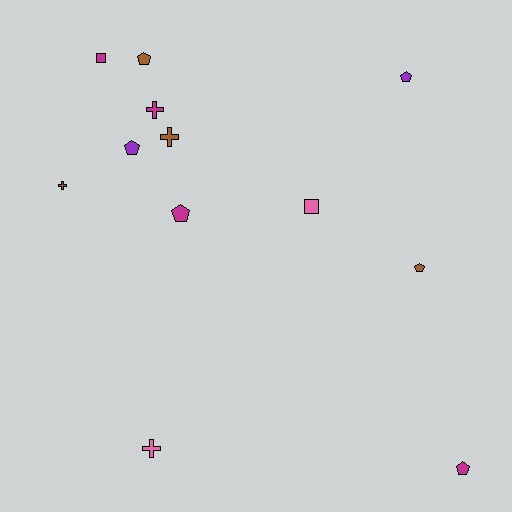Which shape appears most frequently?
Pentagon, with 6 objects.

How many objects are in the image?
There are 12 objects.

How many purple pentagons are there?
There are 2 purple pentagons.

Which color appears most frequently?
Magenta, with 4 objects.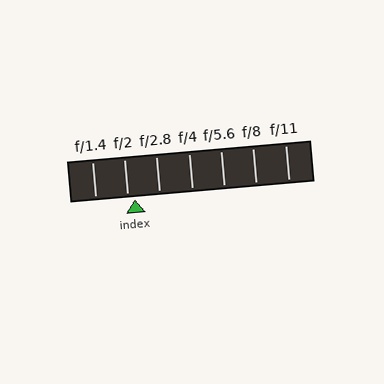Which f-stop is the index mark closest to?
The index mark is closest to f/2.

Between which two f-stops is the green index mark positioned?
The index mark is between f/2 and f/2.8.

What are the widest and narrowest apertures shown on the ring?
The widest aperture shown is f/1.4 and the narrowest is f/11.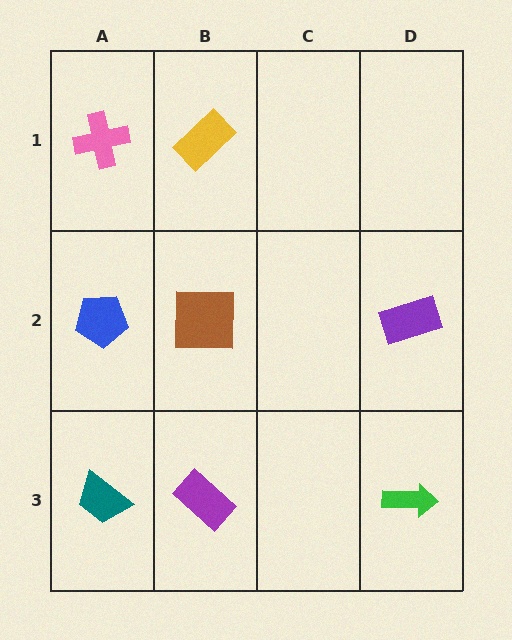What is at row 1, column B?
A yellow rectangle.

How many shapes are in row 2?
3 shapes.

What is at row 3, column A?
A teal trapezoid.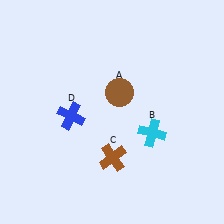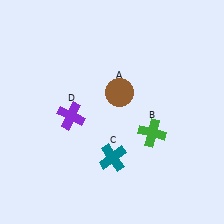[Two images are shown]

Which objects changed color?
B changed from cyan to green. C changed from brown to teal. D changed from blue to purple.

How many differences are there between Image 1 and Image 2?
There are 3 differences between the two images.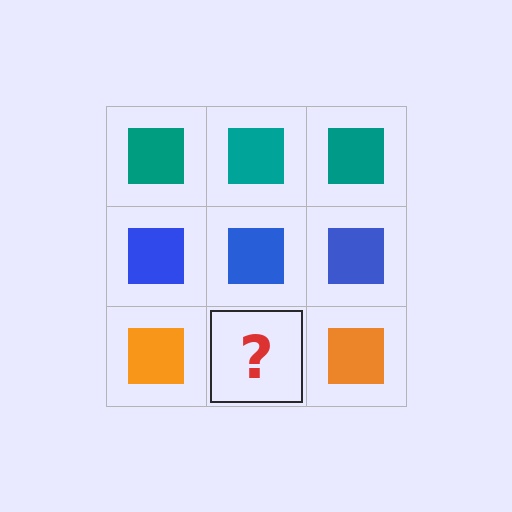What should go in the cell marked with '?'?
The missing cell should contain an orange square.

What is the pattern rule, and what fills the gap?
The rule is that each row has a consistent color. The gap should be filled with an orange square.